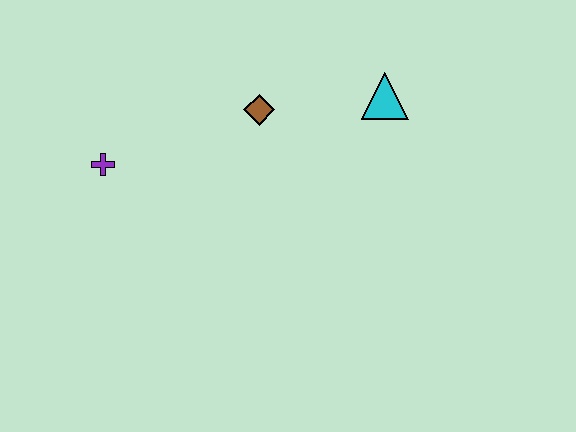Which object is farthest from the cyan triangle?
The purple cross is farthest from the cyan triangle.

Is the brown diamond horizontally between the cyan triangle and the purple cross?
Yes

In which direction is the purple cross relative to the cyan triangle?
The purple cross is to the left of the cyan triangle.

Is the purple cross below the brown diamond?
Yes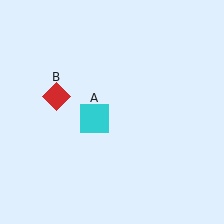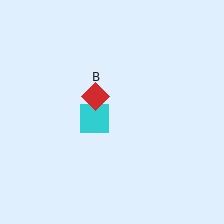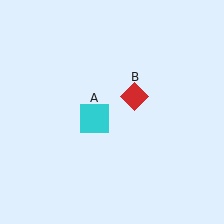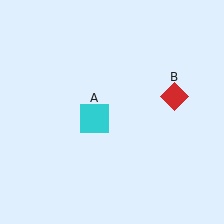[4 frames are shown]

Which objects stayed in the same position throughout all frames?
Cyan square (object A) remained stationary.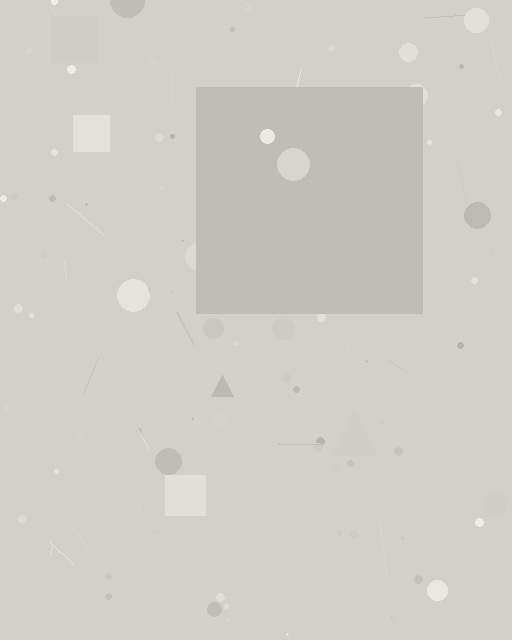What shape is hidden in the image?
A square is hidden in the image.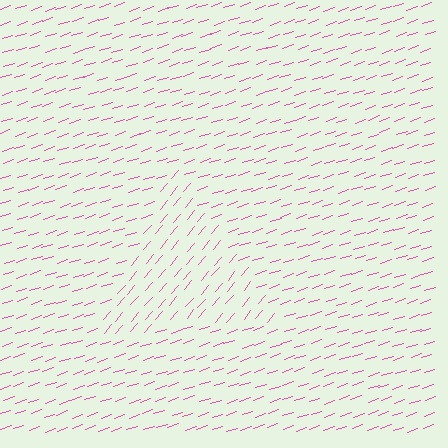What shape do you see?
I see a triangle.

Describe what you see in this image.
The image is filled with small pink line segments. A triangle region in the image has lines oriented differently from the surrounding lines, creating a visible texture boundary.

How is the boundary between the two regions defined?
The boundary is defined purely by a change in line orientation (approximately 31 degrees difference). All lines are the same color and thickness.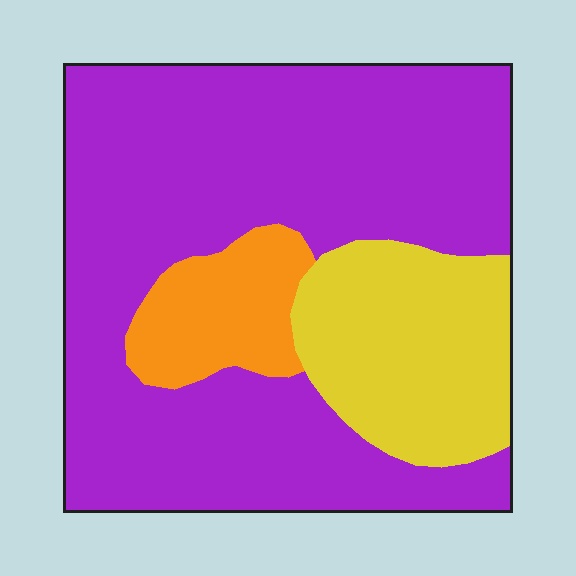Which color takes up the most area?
Purple, at roughly 70%.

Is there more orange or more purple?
Purple.